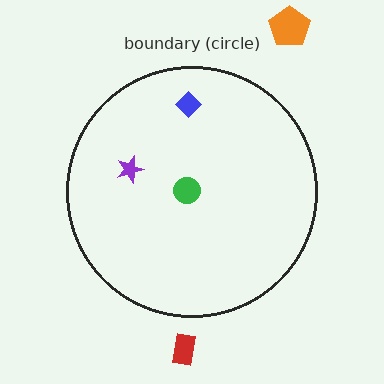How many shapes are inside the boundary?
3 inside, 2 outside.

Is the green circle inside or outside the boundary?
Inside.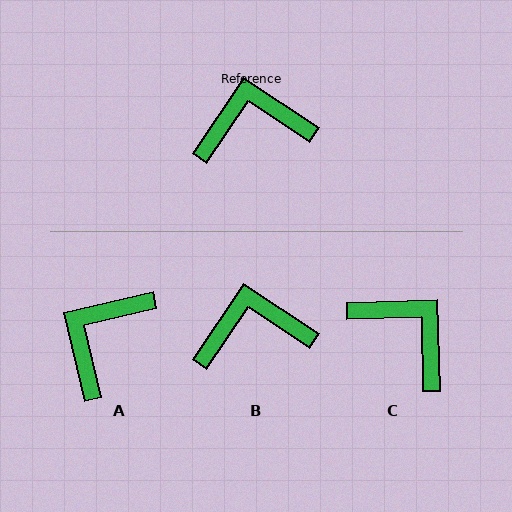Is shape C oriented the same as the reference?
No, it is off by about 55 degrees.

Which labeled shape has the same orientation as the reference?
B.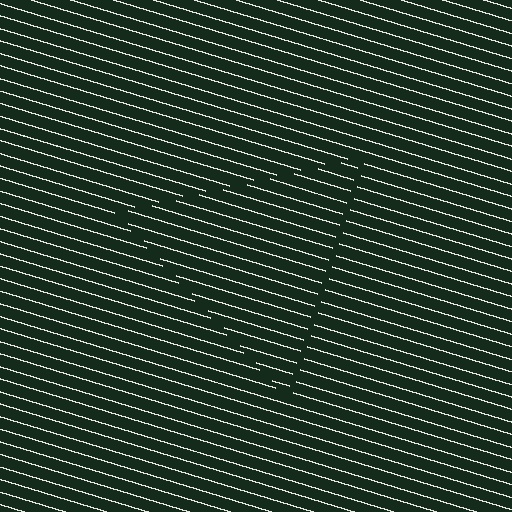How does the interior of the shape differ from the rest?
The interior of the shape contains the same grating, shifted by half a period — the contour is defined by the phase discontinuity where line-ends from the inner and outer gratings abut.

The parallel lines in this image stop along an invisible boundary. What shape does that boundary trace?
An illusory triangle. The interior of the shape contains the same grating, shifted by half a period — the contour is defined by the phase discontinuity where line-ends from the inner and outer gratings abut.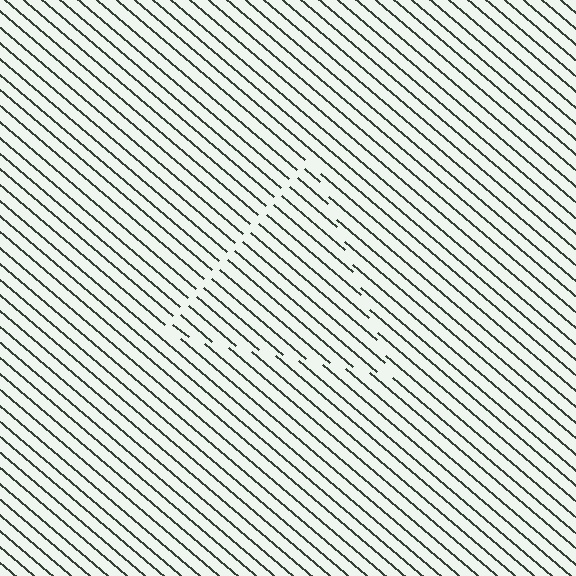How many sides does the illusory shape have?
3 sides — the line-ends trace a triangle.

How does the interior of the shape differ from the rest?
The interior of the shape contains the same grating, shifted by half a period — the contour is defined by the phase discontinuity where line-ends from the inner and outer gratings abut.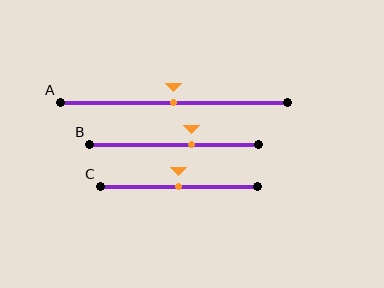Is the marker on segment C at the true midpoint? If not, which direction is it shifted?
Yes, the marker on segment C is at the true midpoint.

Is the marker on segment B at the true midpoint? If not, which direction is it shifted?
No, the marker on segment B is shifted to the right by about 10% of the segment length.